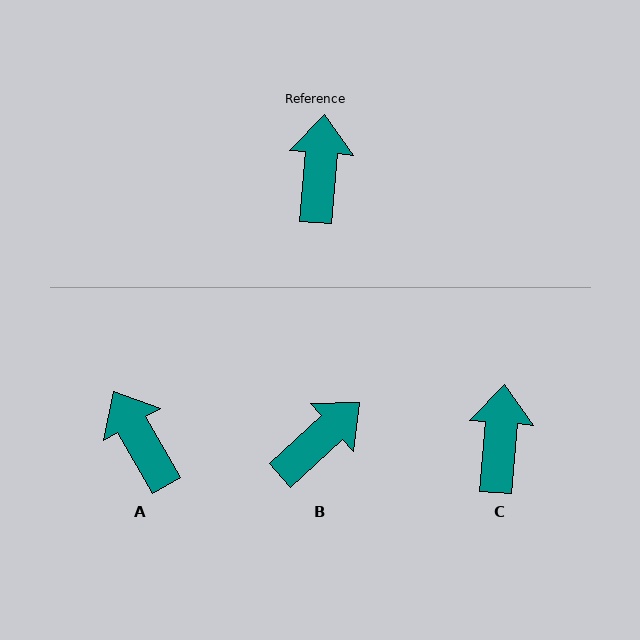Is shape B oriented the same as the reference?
No, it is off by about 43 degrees.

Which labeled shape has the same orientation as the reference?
C.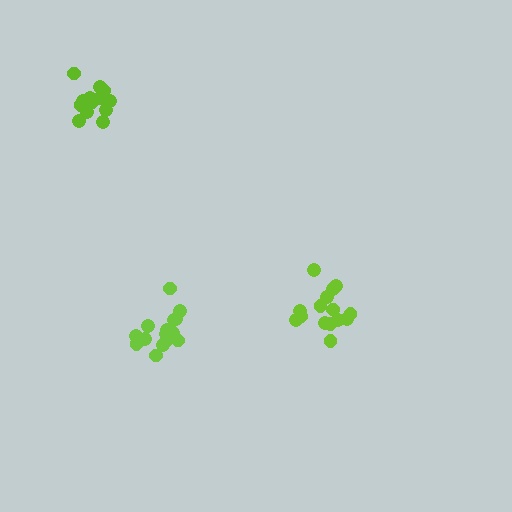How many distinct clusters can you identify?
There are 3 distinct clusters.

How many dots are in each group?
Group 1: 15 dots, Group 2: 16 dots, Group 3: 15 dots (46 total).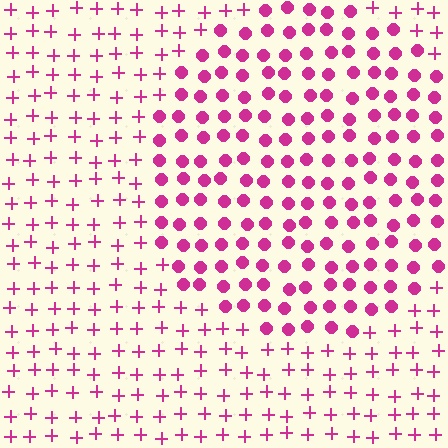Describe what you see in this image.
The image is filled with small magenta elements arranged in a uniform grid. A circle-shaped region contains circles, while the surrounding area contains plus signs. The boundary is defined purely by the change in element shape.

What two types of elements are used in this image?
The image uses circles inside the circle region and plus signs outside it.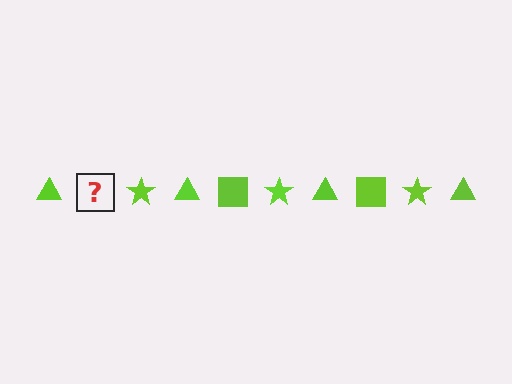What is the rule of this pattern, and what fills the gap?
The rule is that the pattern cycles through triangle, square, star shapes in lime. The gap should be filled with a lime square.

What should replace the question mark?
The question mark should be replaced with a lime square.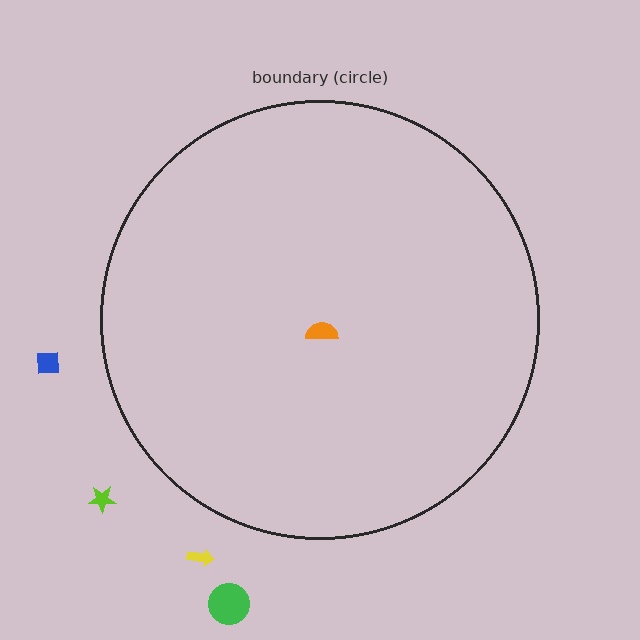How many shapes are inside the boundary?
1 inside, 4 outside.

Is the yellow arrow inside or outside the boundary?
Outside.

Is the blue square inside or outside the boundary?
Outside.